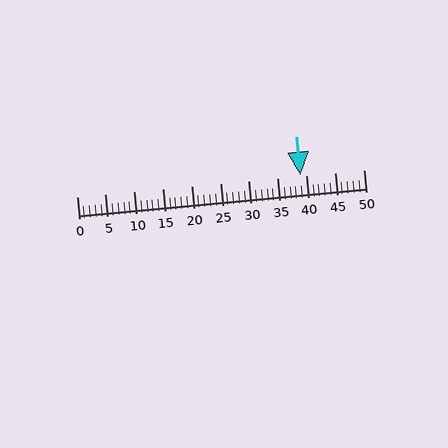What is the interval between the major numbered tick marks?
The major tick marks are spaced 5 units apart.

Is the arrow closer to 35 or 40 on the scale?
The arrow is closer to 40.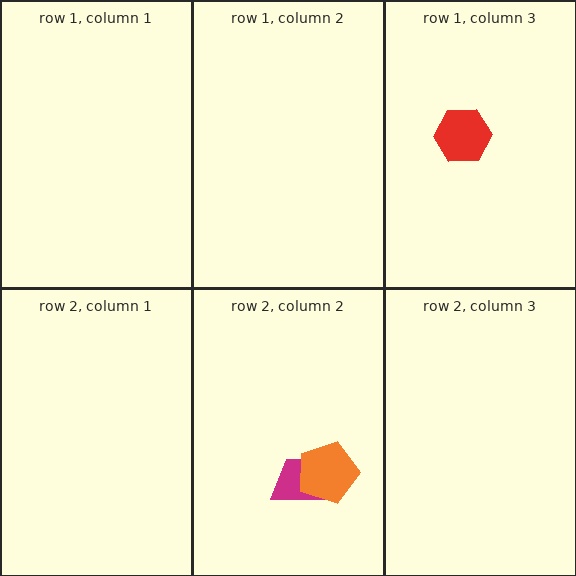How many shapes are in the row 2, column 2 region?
2.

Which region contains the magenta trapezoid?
The row 2, column 2 region.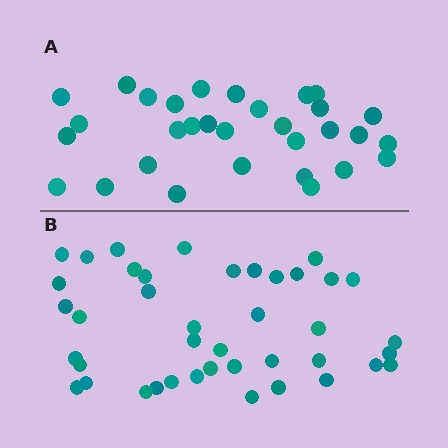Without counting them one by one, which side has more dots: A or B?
Region B (the bottom region) has more dots.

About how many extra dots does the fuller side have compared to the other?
Region B has roughly 10 or so more dots than region A.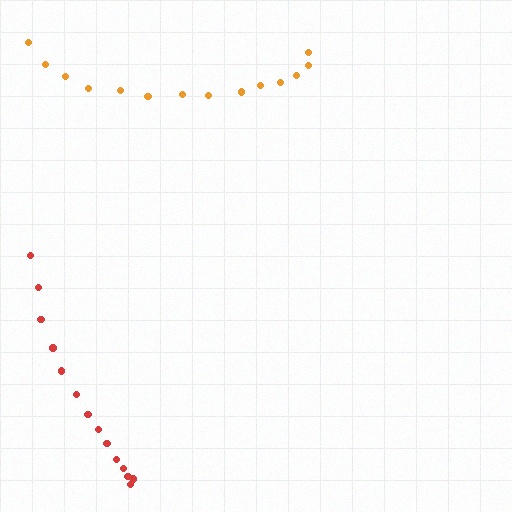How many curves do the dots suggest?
There are 2 distinct paths.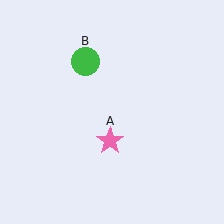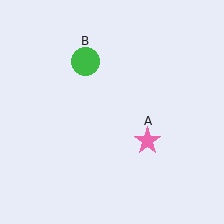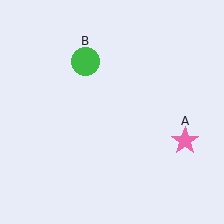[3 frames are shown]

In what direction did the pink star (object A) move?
The pink star (object A) moved right.